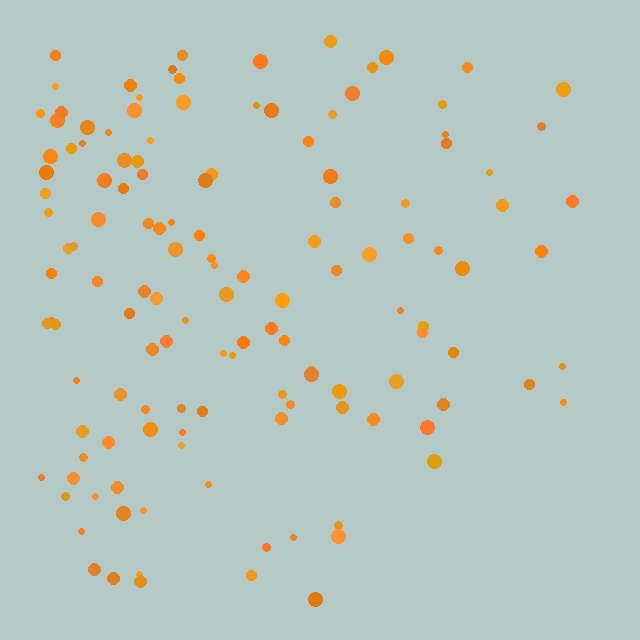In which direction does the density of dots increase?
From right to left, with the left side densest.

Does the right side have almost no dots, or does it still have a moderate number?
Still a moderate number, just noticeably fewer than the left.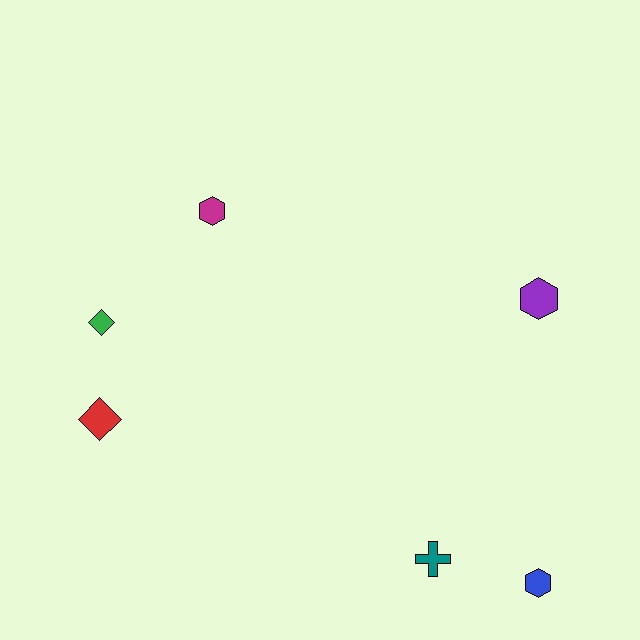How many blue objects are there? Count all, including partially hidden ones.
There is 1 blue object.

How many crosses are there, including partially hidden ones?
There is 1 cross.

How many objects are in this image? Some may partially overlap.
There are 6 objects.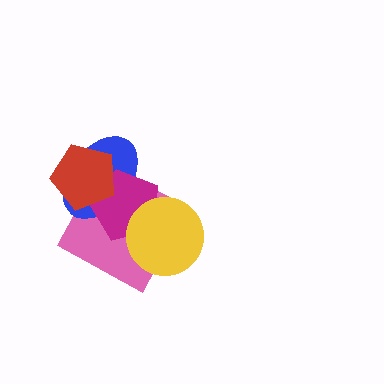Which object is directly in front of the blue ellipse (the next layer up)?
The magenta pentagon is directly in front of the blue ellipse.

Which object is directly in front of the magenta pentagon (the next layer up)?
The red pentagon is directly in front of the magenta pentagon.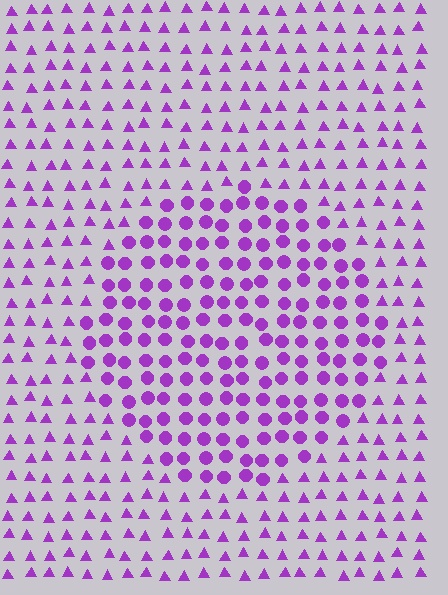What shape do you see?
I see a circle.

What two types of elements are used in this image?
The image uses circles inside the circle region and triangles outside it.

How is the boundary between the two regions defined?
The boundary is defined by a change in element shape: circles inside vs. triangles outside. All elements share the same color and spacing.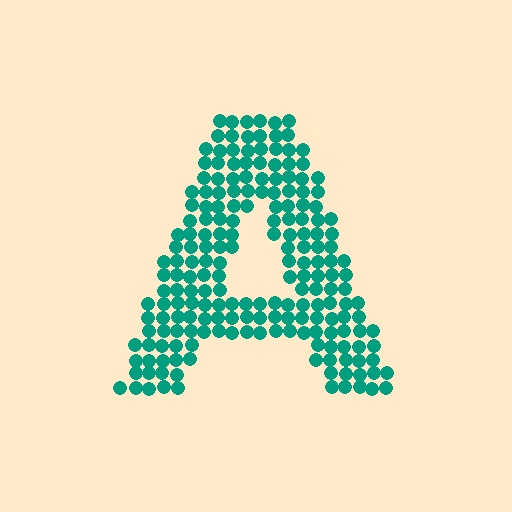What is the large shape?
The large shape is the letter A.